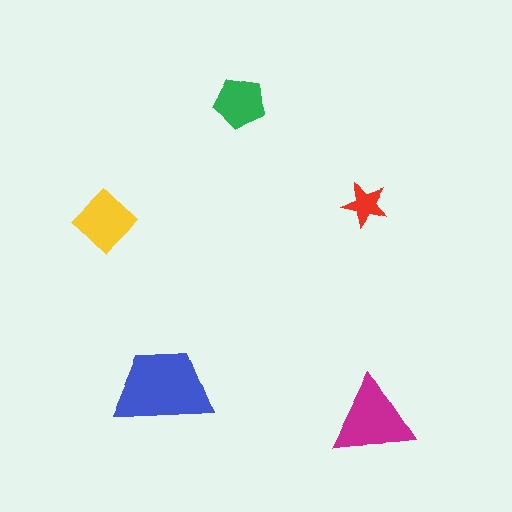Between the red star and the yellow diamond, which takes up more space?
The yellow diamond.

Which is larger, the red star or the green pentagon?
The green pentagon.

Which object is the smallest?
The red star.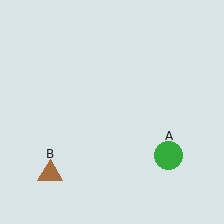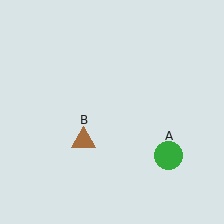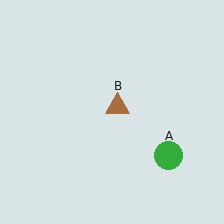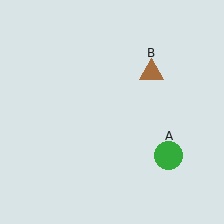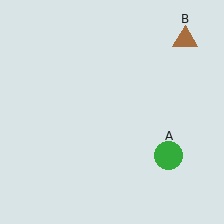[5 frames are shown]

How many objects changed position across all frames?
1 object changed position: brown triangle (object B).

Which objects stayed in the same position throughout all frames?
Green circle (object A) remained stationary.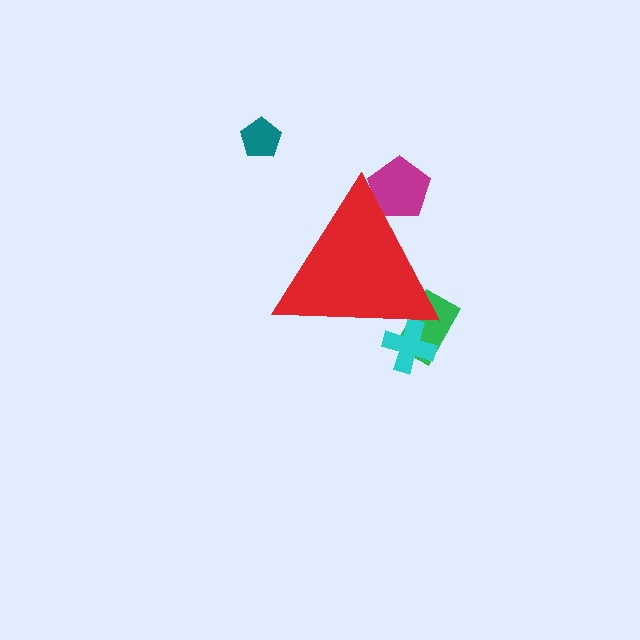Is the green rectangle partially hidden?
Yes, the green rectangle is partially hidden behind the red triangle.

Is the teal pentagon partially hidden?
No, the teal pentagon is fully visible.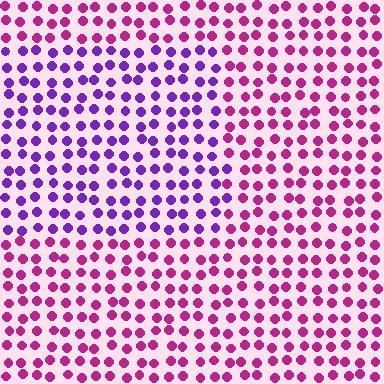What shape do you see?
I see a rectangle.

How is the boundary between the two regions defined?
The boundary is defined purely by a slight shift in hue (about 47 degrees). Spacing, size, and orientation are identical on both sides.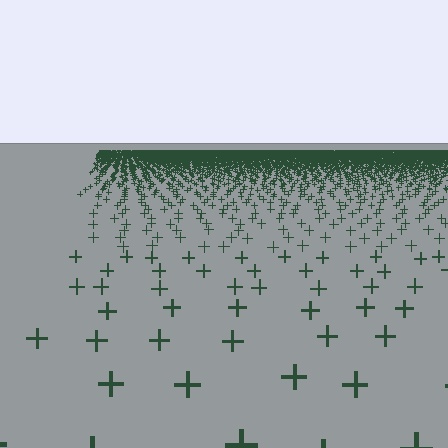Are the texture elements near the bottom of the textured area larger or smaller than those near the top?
Larger. Near the bottom, elements are closer to the viewer and appear at a bigger on-screen size.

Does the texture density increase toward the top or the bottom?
Density increases toward the top.